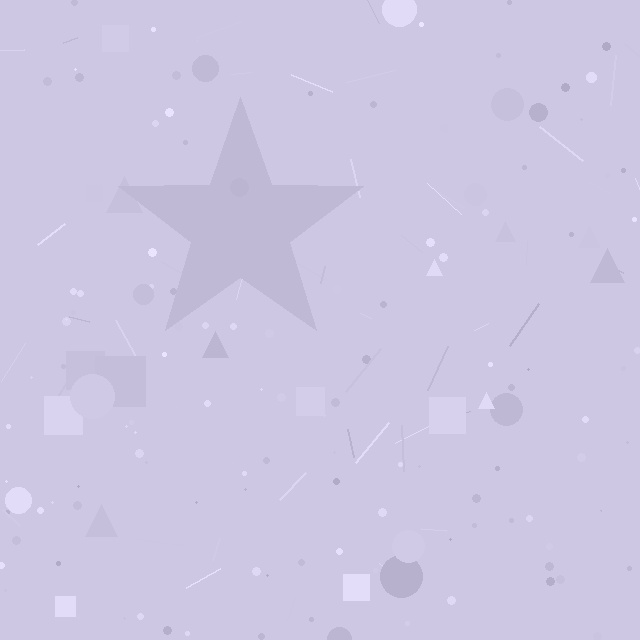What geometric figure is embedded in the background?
A star is embedded in the background.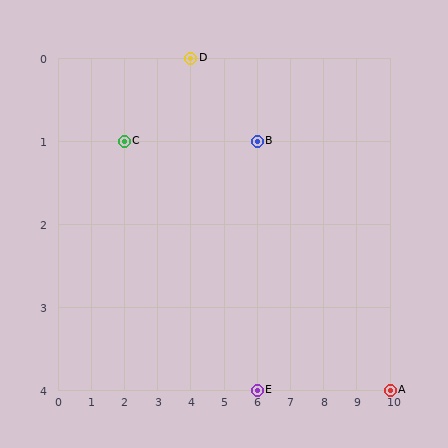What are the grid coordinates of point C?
Point C is at grid coordinates (2, 1).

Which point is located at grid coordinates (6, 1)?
Point B is at (6, 1).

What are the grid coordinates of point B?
Point B is at grid coordinates (6, 1).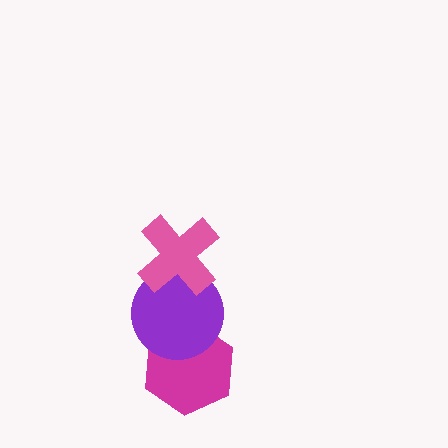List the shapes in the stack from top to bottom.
From top to bottom: the pink cross, the purple circle, the magenta hexagon.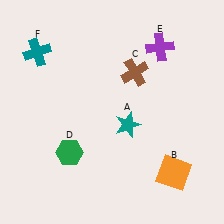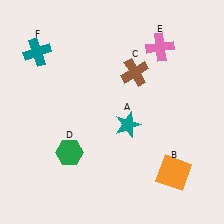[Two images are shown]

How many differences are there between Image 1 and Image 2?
There is 1 difference between the two images.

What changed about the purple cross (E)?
In Image 1, E is purple. In Image 2, it changed to pink.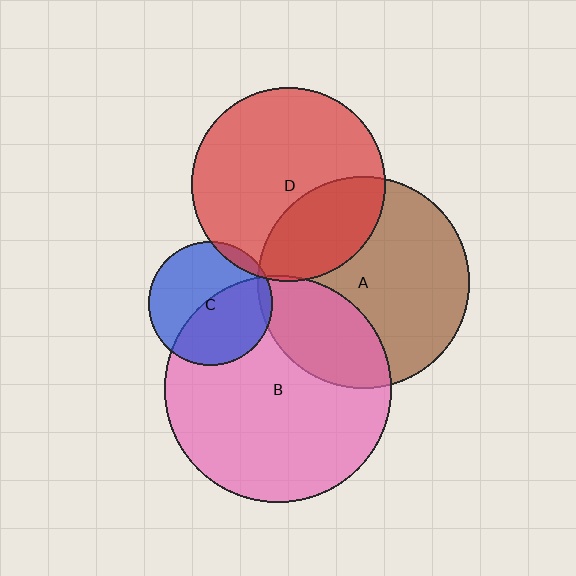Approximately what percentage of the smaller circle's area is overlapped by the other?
Approximately 30%.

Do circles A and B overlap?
Yes.